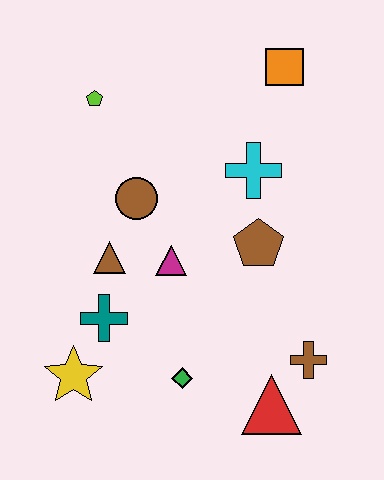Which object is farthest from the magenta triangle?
The orange square is farthest from the magenta triangle.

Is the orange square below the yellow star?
No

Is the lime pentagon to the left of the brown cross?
Yes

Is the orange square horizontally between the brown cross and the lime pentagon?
Yes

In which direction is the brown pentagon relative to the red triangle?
The brown pentagon is above the red triangle.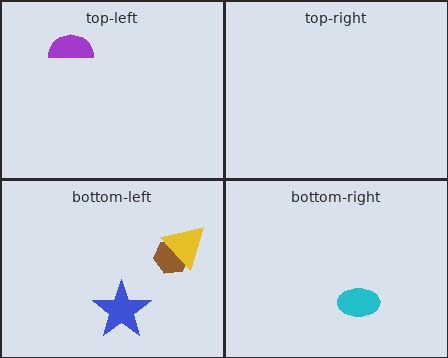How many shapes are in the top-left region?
1.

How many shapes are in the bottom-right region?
1.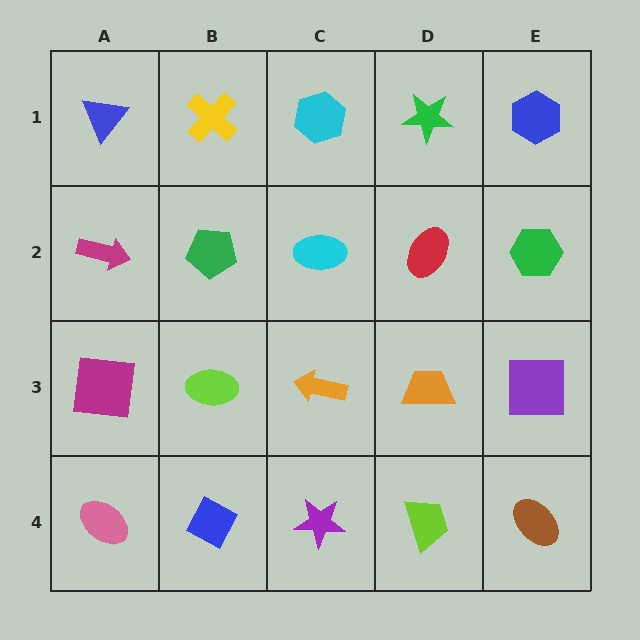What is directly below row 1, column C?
A cyan ellipse.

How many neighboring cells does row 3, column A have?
3.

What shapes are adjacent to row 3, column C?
A cyan ellipse (row 2, column C), a purple star (row 4, column C), a lime ellipse (row 3, column B), an orange trapezoid (row 3, column D).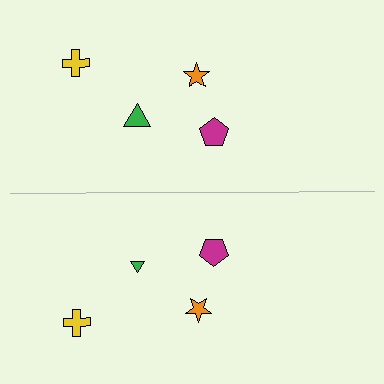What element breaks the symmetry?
The green triangle on the bottom side has a different size than its mirror counterpart.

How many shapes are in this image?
There are 8 shapes in this image.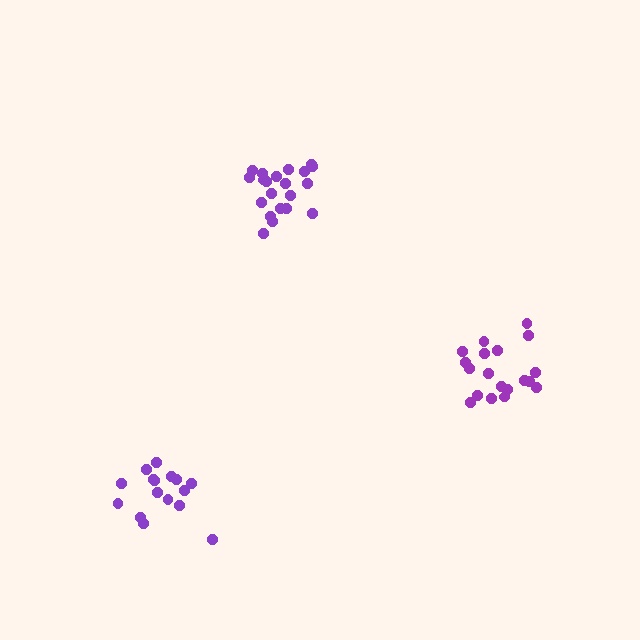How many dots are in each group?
Group 1: 19 dots, Group 2: 21 dots, Group 3: 16 dots (56 total).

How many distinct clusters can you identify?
There are 3 distinct clusters.